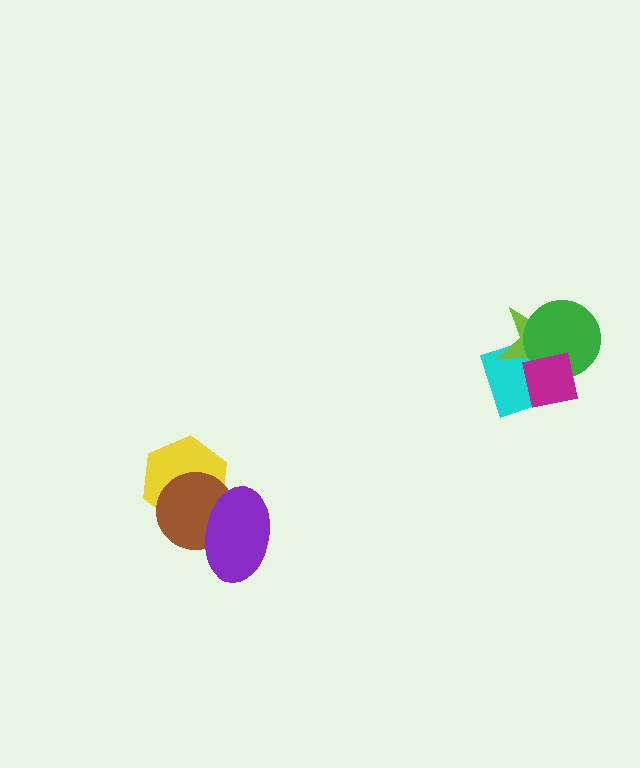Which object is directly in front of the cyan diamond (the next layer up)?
The lime star is directly in front of the cyan diamond.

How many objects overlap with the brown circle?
2 objects overlap with the brown circle.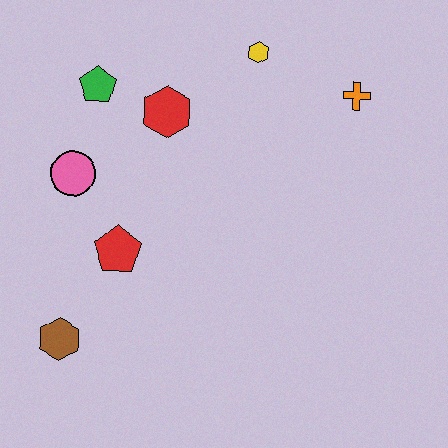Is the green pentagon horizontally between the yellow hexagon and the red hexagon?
No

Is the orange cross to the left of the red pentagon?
No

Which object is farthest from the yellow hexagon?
The brown hexagon is farthest from the yellow hexagon.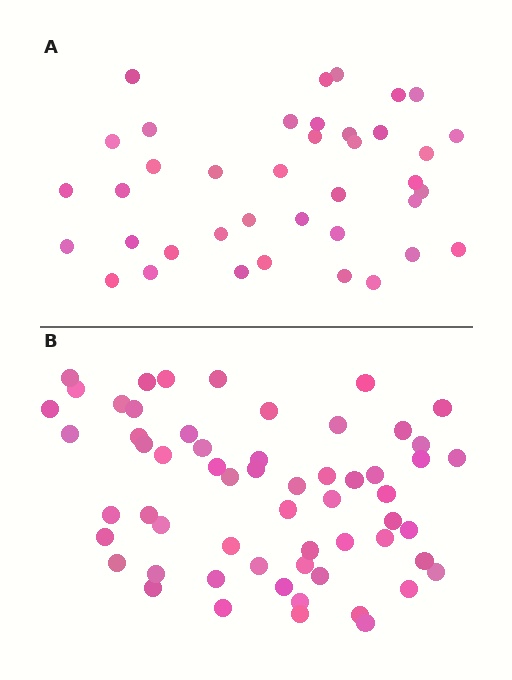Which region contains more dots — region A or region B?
Region B (the bottom region) has more dots.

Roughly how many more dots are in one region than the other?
Region B has approximately 20 more dots than region A.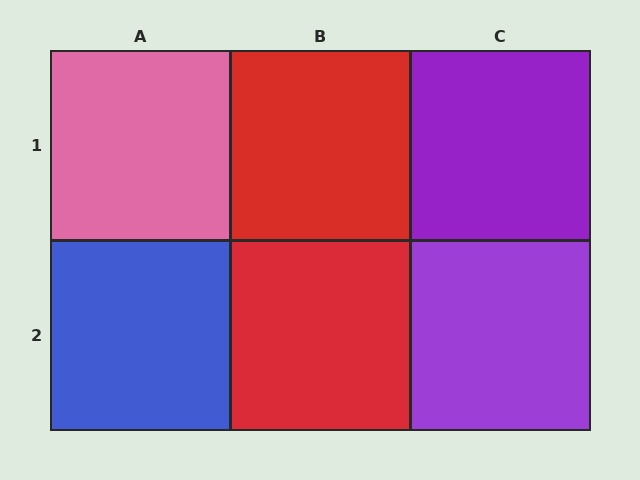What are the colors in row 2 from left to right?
Blue, red, purple.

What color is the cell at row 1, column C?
Purple.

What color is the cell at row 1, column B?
Red.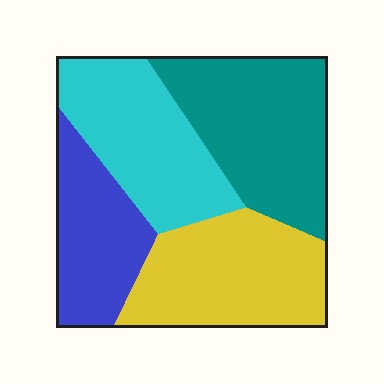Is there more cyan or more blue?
Cyan.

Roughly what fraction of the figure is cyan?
Cyan takes up less than a quarter of the figure.